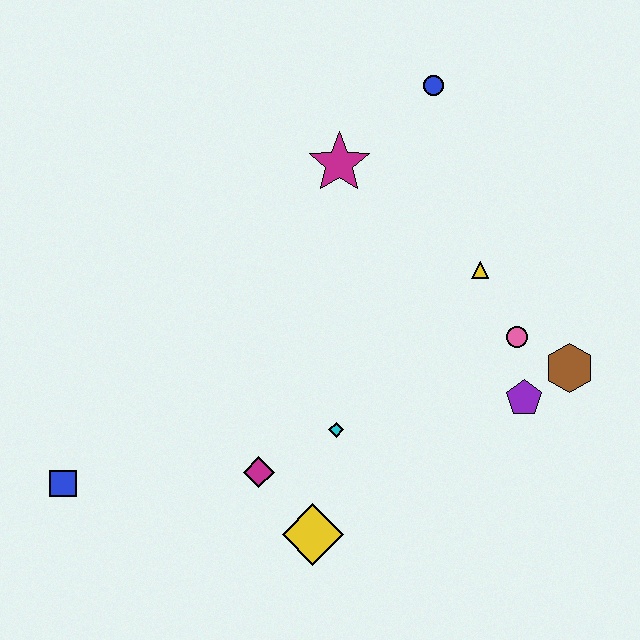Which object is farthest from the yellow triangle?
The blue square is farthest from the yellow triangle.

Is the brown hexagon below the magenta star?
Yes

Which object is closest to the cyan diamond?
The magenta diamond is closest to the cyan diamond.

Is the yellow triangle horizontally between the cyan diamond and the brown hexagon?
Yes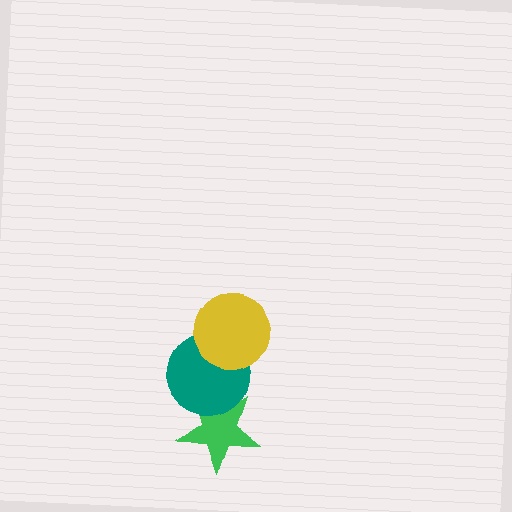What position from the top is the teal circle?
The teal circle is 2nd from the top.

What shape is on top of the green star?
The teal circle is on top of the green star.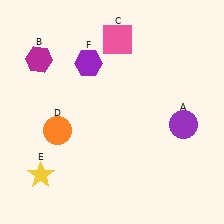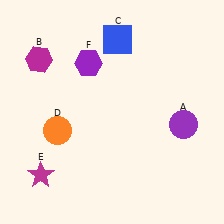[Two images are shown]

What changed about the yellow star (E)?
In Image 1, E is yellow. In Image 2, it changed to magenta.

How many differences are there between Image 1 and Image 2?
There are 2 differences between the two images.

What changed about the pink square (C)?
In Image 1, C is pink. In Image 2, it changed to blue.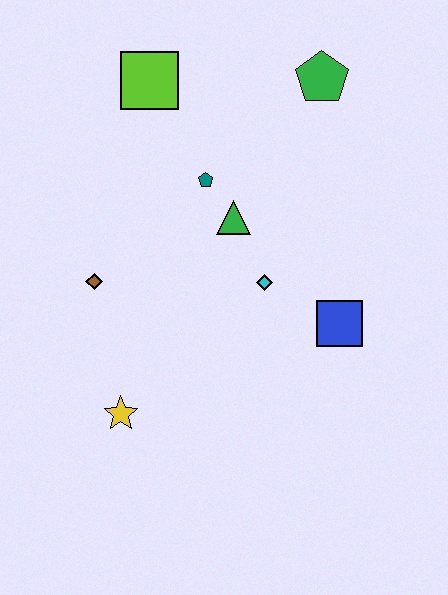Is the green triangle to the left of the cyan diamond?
Yes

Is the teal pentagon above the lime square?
No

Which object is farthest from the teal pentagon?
The yellow star is farthest from the teal pentagon.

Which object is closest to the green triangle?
The teal pentagon is closest to the green triangle.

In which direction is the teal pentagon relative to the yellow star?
The teal pentagon is above the yellow star.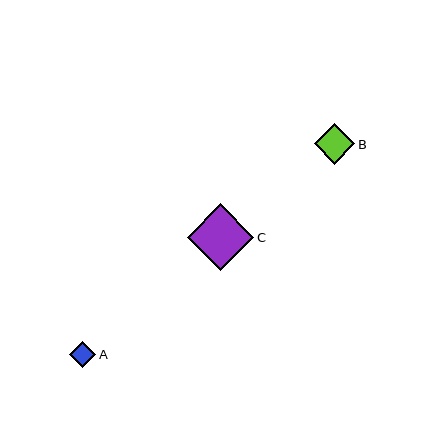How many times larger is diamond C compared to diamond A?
Diamond C is approximately 2.5 times the size of diamond A.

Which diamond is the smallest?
Diamond A is the smallest with a size of approximately 26 pixels.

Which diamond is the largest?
Diamond C is the largest with a size of approximately 67 pixels.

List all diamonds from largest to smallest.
From largest to smallest: C, B, A.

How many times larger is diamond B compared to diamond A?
Diamond B is approximately 1.5 times the size of diamond A.